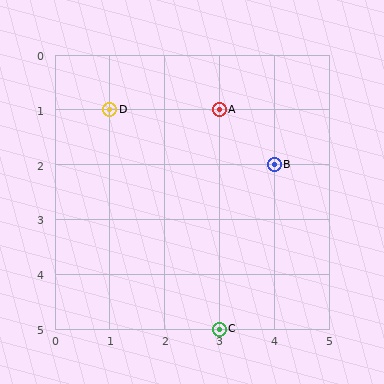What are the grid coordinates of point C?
Point C is at grid coordinates (3, 5).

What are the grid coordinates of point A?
Point A is at grid coordinates (3, 1).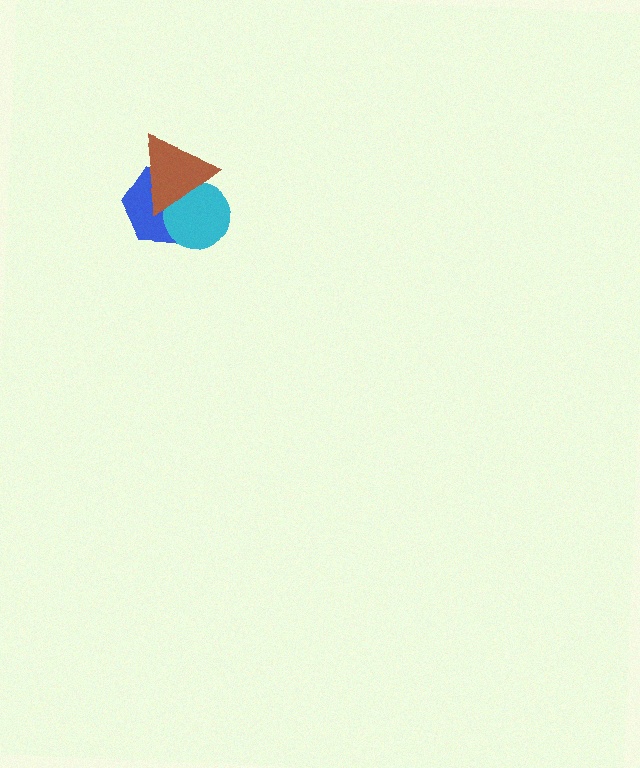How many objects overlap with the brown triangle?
2 objects overlap with the brown triangle.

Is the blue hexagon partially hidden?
Yes, it is partially covered by another shape.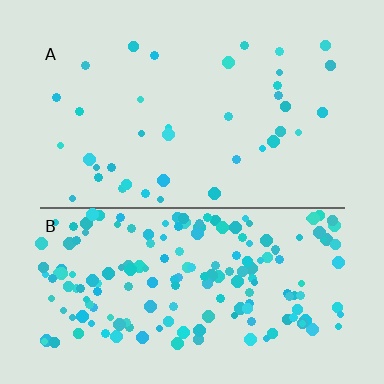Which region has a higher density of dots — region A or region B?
B (the bottom).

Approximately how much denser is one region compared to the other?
Approximately 4.8× — region B over region A.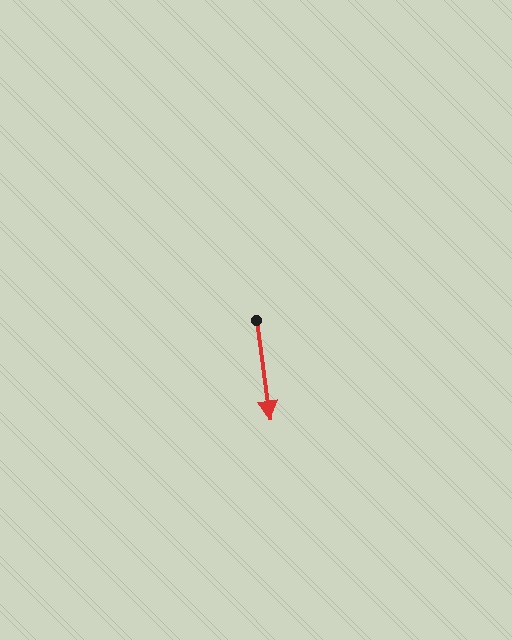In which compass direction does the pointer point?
South.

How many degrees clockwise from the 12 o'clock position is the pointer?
Approximately 172 degrees.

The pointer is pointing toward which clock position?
Roughly 6 o'clock.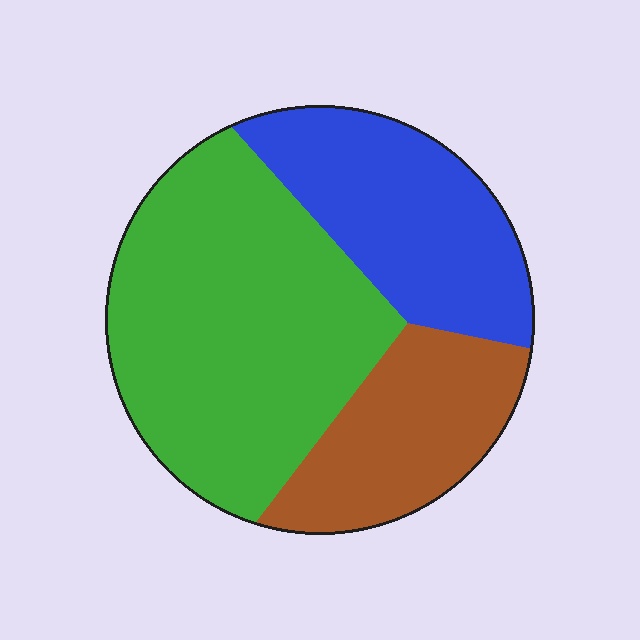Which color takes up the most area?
Green, at roughly 50%.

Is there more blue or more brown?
Blue.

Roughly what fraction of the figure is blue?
Blue takes up about one quarter (1/4) of the figure.